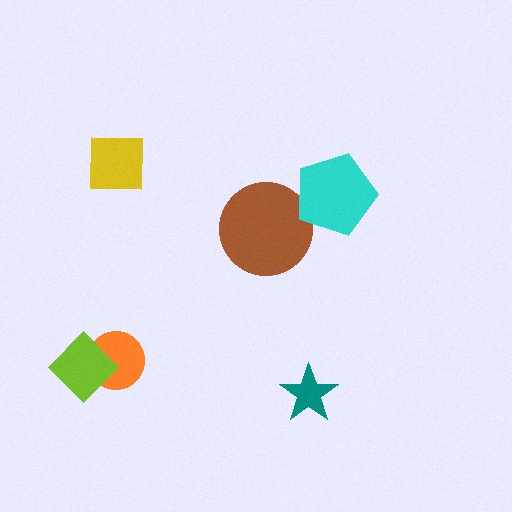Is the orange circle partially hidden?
Yes, it is partially covered by another shape.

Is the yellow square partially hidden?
No, no other shape covers it.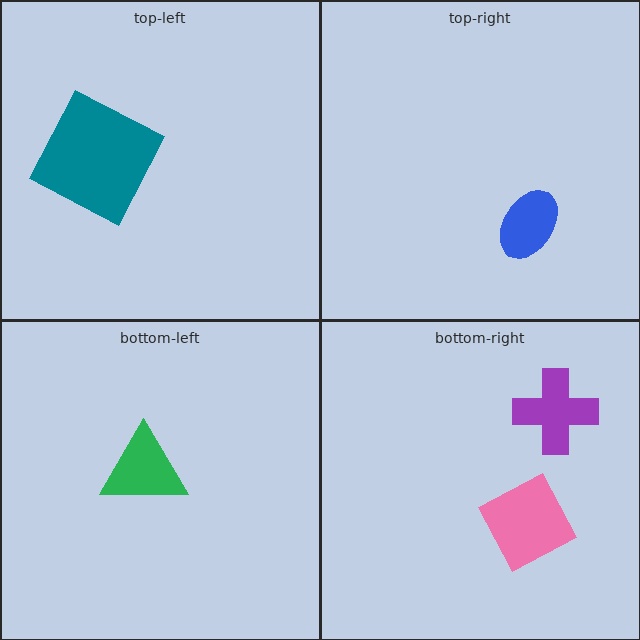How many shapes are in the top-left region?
1.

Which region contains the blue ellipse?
The top-right region.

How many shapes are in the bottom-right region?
2.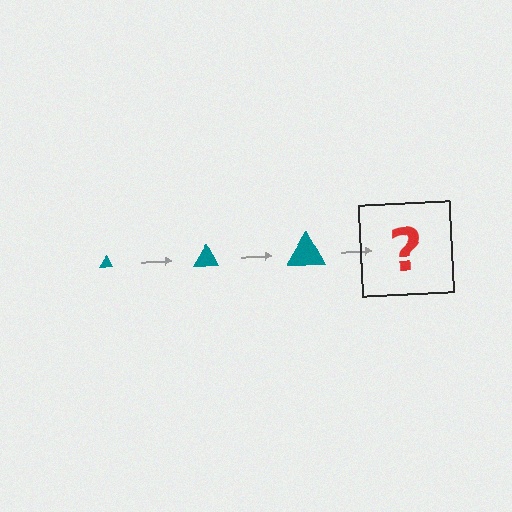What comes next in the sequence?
The next element should be a teal triangle, larger than the previous one.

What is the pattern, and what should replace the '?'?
The pattern is that the triangle gets progressively larger each step. The '?' should be a teal triangle, larger than the previous one.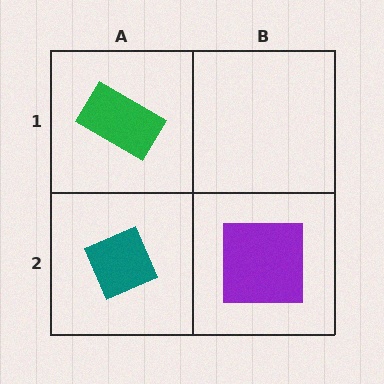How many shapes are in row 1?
1 shape.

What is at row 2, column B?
A purple square.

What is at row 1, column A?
A green rectangle.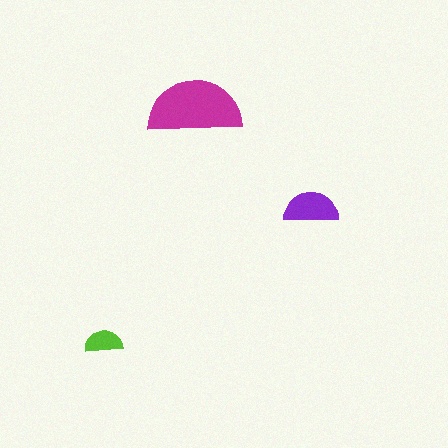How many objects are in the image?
There are 3 objects in the image.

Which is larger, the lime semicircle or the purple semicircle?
The purple one.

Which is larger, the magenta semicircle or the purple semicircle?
The magenta one.